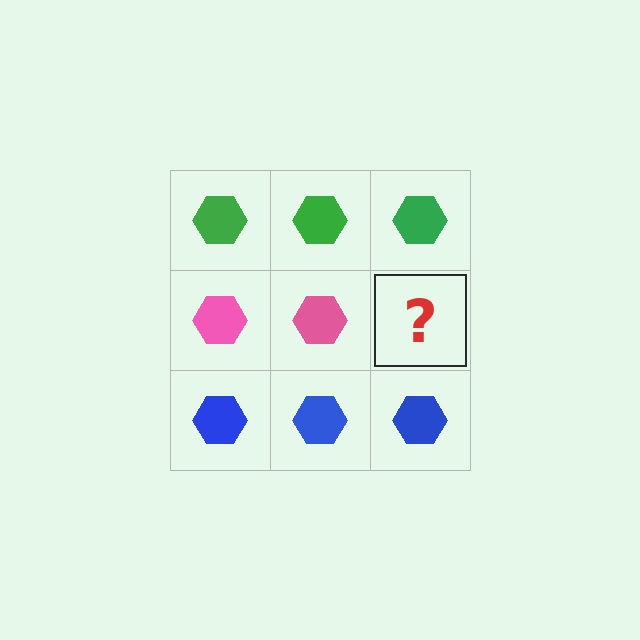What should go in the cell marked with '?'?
The missing cell should contain a pink hexagon.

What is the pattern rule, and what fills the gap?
The rule is that each row has a consistent color. The gap should be filled with a pink hexagon.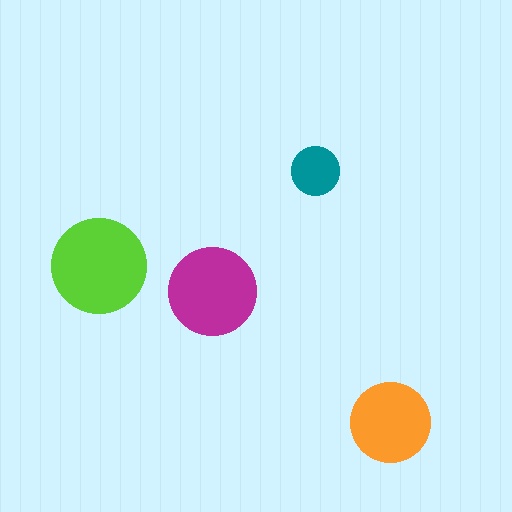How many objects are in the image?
There are 4 objects in the image.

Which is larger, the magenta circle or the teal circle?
The magenta one.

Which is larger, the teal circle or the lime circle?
The lime one.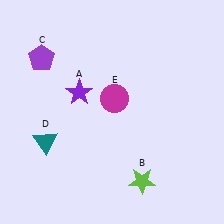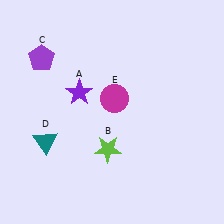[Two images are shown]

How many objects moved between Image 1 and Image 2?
1 object moved between the two images.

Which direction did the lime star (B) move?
The lime star (B) moved left.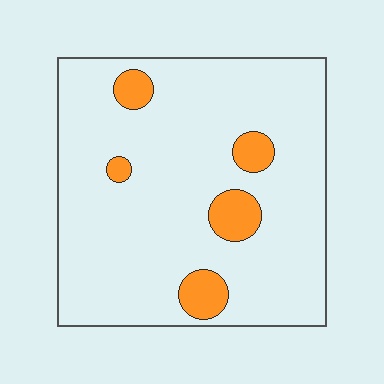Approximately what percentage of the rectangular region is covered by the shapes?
Approximately 10%.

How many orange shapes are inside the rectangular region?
5.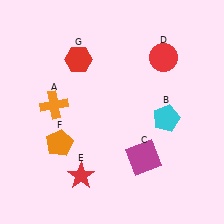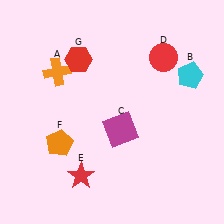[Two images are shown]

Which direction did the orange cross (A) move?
The orange cross (A) moved up.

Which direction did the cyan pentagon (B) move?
The cyan pentagon (B) moved up.